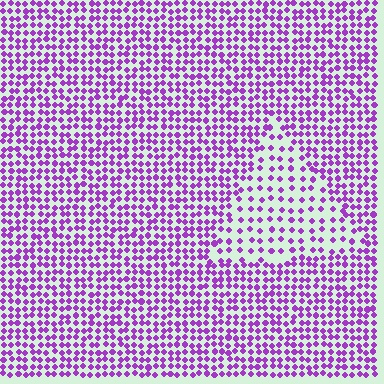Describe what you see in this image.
The image contains small purple elements arranged at two different densities. A triangle-shaped region is visible where the elements are less densely packed than the surrounding area.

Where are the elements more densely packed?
The elements are more densely packed outside the triangle boundary.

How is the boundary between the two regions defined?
The boundary is defined by a change in element density (approximately 2.0x ratio). All elements are the same color, size, and shape.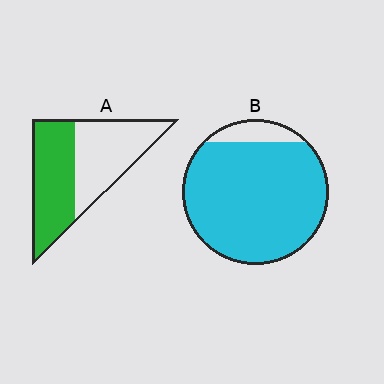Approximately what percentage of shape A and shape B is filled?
A is approximately 50% and B is approximately 90%.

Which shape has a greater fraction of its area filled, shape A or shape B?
Shape B.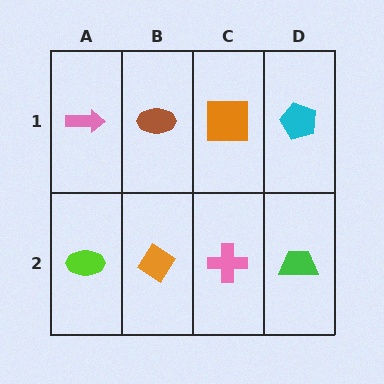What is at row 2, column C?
A pink cross.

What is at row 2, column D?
A green trapezoid.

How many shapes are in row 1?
4 shapes.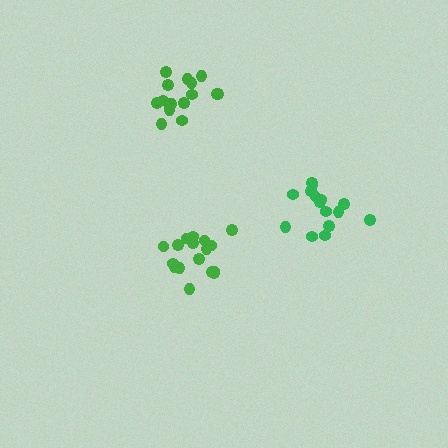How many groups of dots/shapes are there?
There are 3 groups.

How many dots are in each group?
Group 1: 17 dots, Group 2: 15 dots, Group 3: 17 dots (49 total).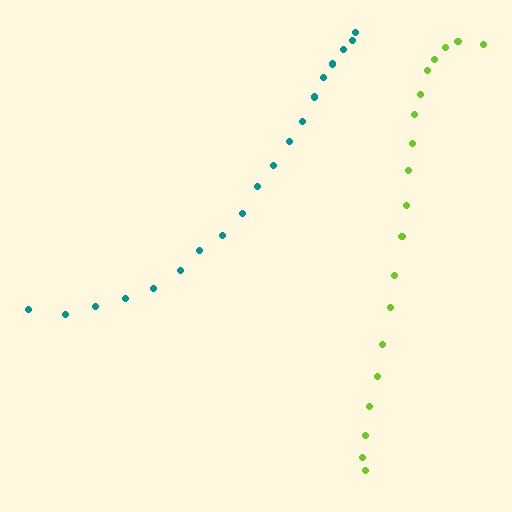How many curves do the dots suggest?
There are 2 distinct paths.